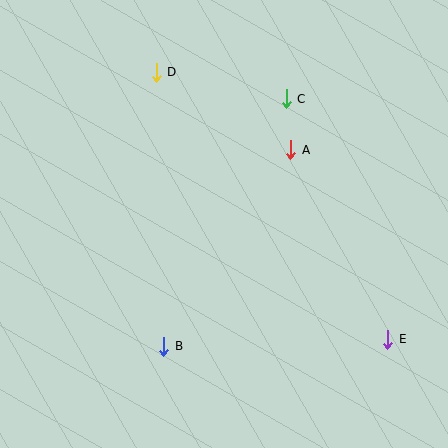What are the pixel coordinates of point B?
Point B is at (164, 346).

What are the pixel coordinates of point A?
Point A is at (291, 150).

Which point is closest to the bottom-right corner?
Point E is closest to the bottom-right corner.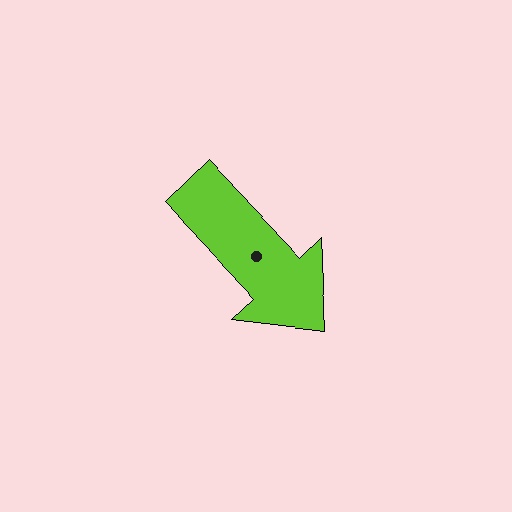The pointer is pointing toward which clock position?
Roughly 5 o'clock.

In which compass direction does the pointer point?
Southeast.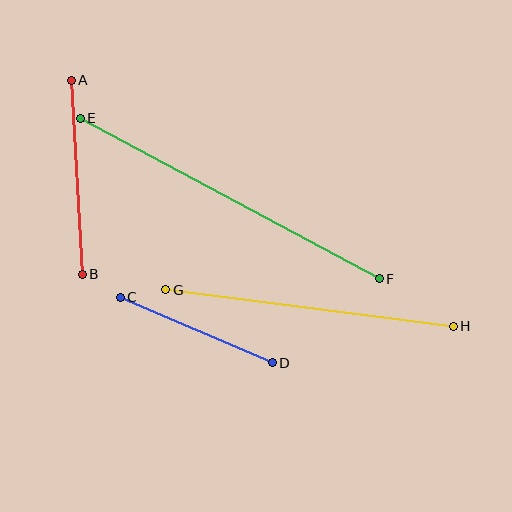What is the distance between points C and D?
The distance is approximately 166 pixels.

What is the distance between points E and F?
The distance is approximately 340 pixels.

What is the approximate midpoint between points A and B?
The midpoint is at approximately (77, 177) pixels.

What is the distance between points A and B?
The distance is approximately 194 pixels.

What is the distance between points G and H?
The distance is approximately 290 pixels.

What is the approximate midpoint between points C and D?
The midpoint is at approximately (196, 330) pixels.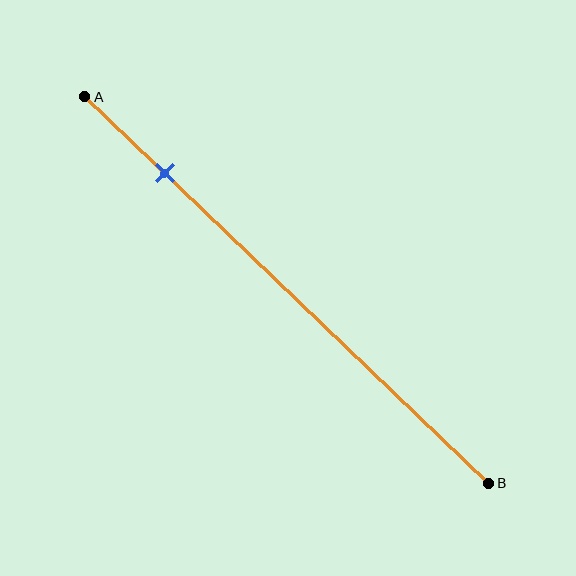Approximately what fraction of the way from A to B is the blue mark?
The blue mark is approximately 20% of the way from A to B.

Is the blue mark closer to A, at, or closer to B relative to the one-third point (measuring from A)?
The blue mark is closer to point A than the one-third point of segment AB.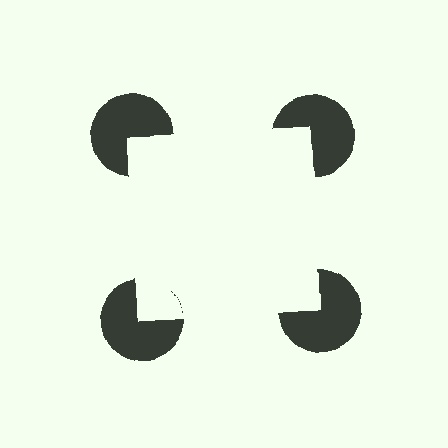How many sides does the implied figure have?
4 sides.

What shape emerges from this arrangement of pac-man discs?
An illusory square — its edges are inferred from the aligned wedge cuts in the pac-man discs, not physically drawn.